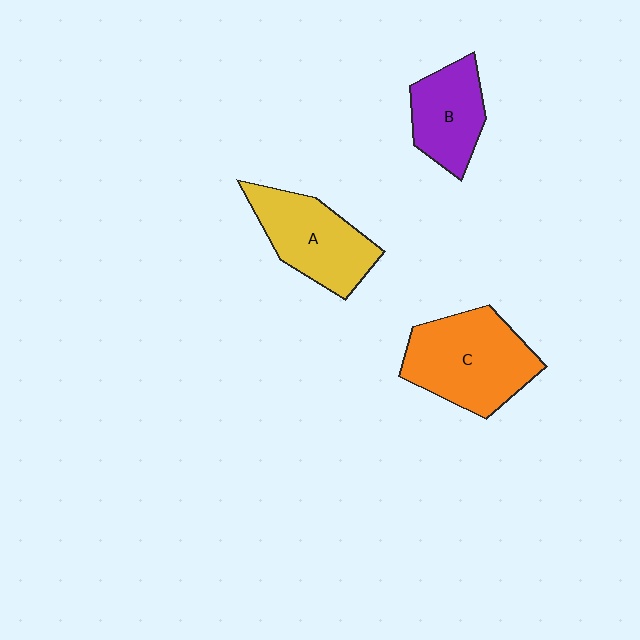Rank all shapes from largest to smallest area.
From largest to smallest: C (orange), A (yellow), B (purple).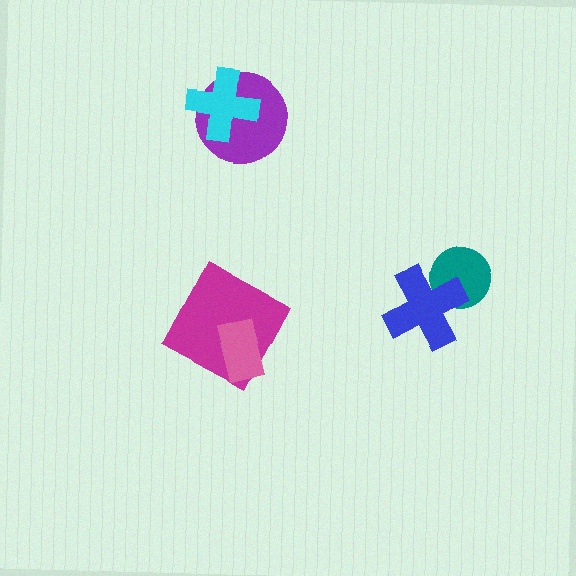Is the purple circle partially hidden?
Yes, it is partially covered by another shape.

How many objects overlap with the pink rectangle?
1 object overlaps with the pink rectangle.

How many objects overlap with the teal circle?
1 object overlaps with the teal circle.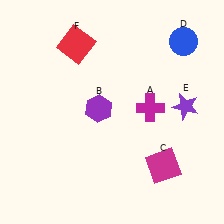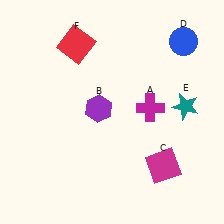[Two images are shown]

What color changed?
The star (E) changed from purple in Image 1 to teal in Image 2.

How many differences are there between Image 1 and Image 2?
There is 1 difference between the two images.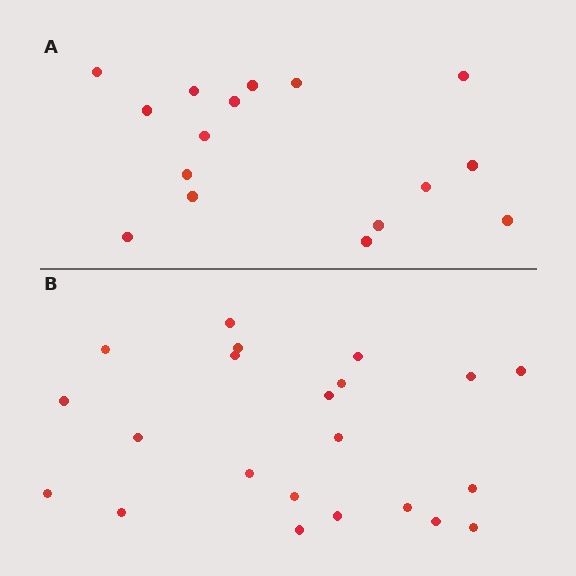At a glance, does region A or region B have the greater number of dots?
Region B (the bottom region) has more dots.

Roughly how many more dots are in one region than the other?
Region B has about 6 more dots than region A.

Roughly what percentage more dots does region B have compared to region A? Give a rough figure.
About 40% more.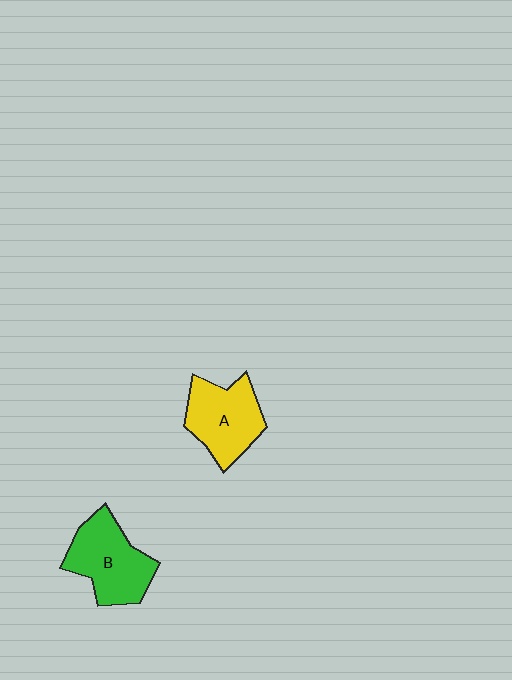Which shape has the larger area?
Shape B (green).